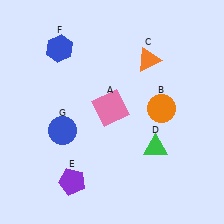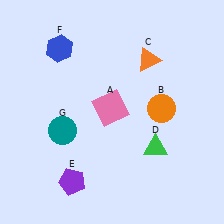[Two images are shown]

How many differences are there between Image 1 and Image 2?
There is 1 difference between the two images.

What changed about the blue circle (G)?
In Image 1, G is blue. In Image 2, it changed to teal.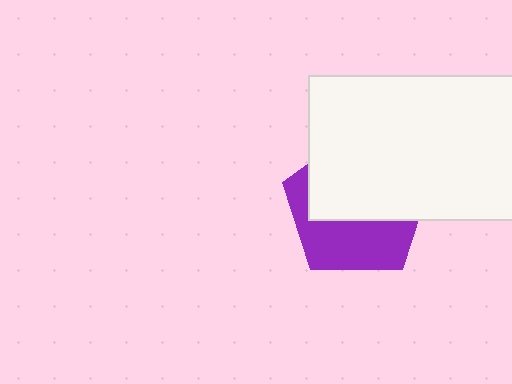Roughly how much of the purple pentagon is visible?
A small part of it is visible (roughly 42%).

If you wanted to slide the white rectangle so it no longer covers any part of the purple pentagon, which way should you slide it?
Slide it up — that is the most direct way to separate the two shapes.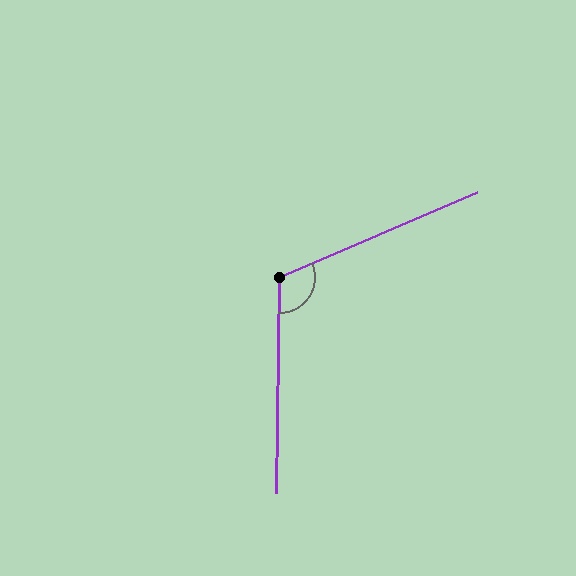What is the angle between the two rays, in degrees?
Approximately 114 degrees.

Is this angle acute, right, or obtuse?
It is obtuse.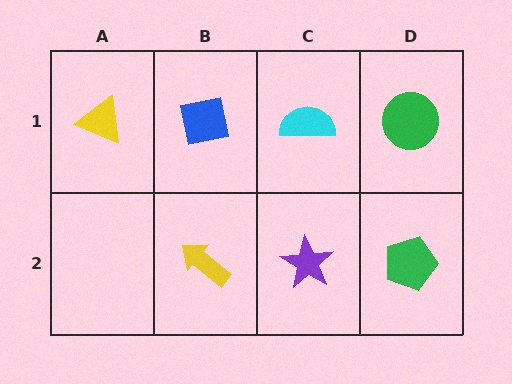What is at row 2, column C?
A purple star.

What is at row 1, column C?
A cyan semicircle.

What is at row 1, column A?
A yellow triangle.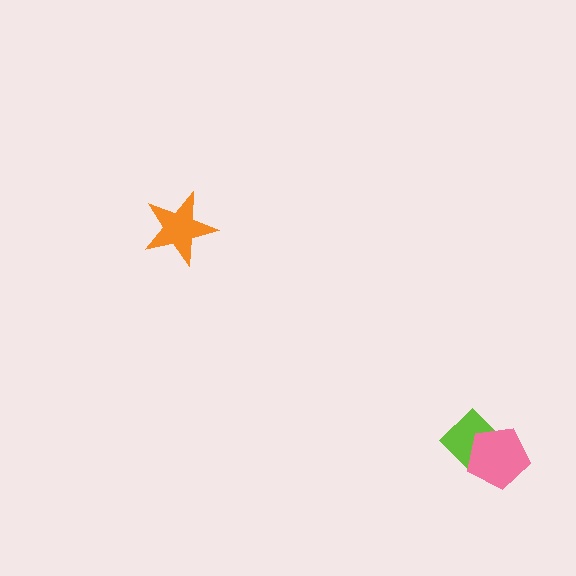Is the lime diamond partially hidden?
Yes, it is partially covered by another shape.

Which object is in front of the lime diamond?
The pink pentagon is in front of the lime diamond.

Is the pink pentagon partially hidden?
No, no other shape covers it.